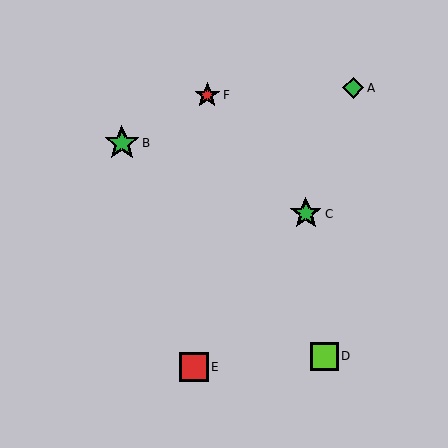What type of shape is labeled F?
Shape F is a red star.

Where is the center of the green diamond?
The center of the green diamond is at (353, 88).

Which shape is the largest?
The green star (labeled B) is the largest.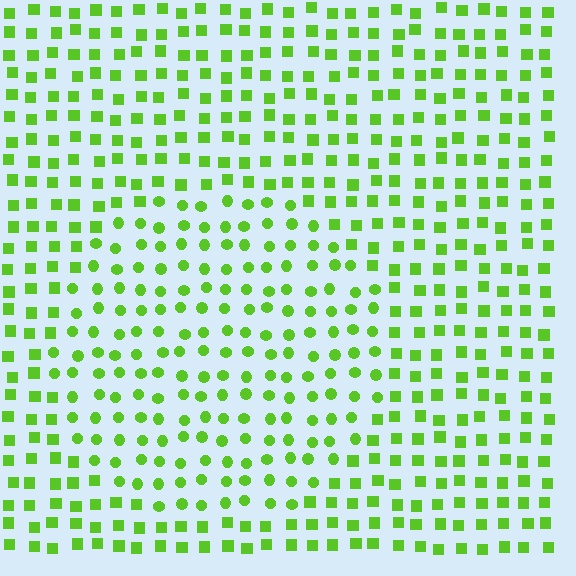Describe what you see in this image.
The image is filled with small lime elements arranged in a uniform grid. A circle-shaped region contains circles, while the surrounding area contains squares. The boundary is defined purely by the change in element shape.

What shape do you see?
I see a circle.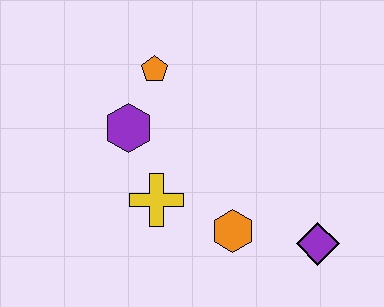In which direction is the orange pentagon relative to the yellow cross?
The orange pentagon is above the yellow cross.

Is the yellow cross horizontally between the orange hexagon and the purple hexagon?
Yes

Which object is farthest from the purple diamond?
The orange pentagon is farthest from the purple diamond.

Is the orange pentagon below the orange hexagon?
No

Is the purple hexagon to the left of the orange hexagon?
Yes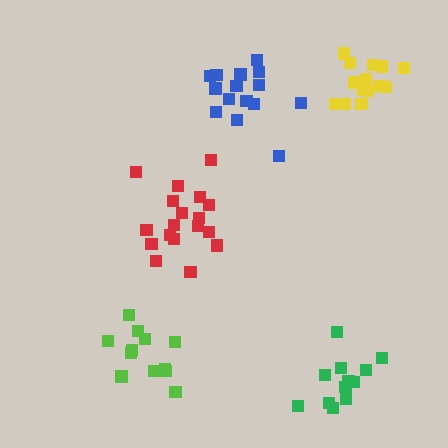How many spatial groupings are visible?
There are 5 spatial groupings.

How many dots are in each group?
Group 1: 18 dots, Group 2: 14 dots, Group 3: 12 dots, Group 4: 15 dots, Group 5: 12 dots (71 total).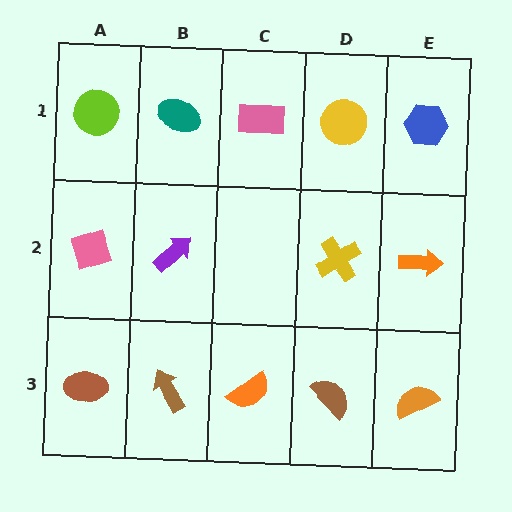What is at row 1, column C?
A pink rectangle.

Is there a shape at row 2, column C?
No, that cell is empty.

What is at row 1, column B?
A teal ellipse.